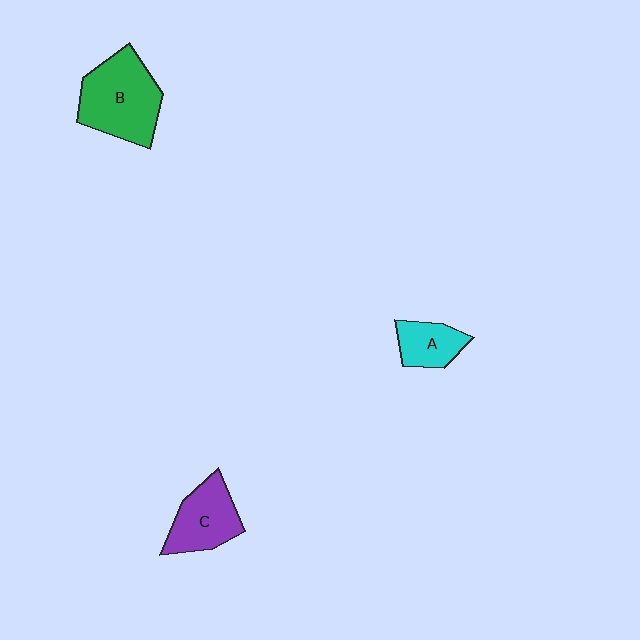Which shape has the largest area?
Shape B (green).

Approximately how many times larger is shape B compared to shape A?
Approximately 2.2 times.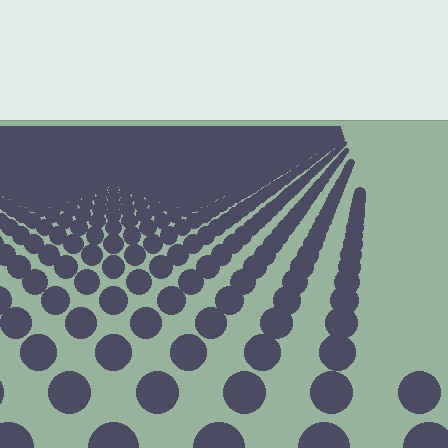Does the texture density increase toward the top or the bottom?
Density increases toward the top.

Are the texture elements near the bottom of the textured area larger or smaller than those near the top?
Larger. Near the bottom, elements are closer to the viewer and appear at a bigger on-screen size.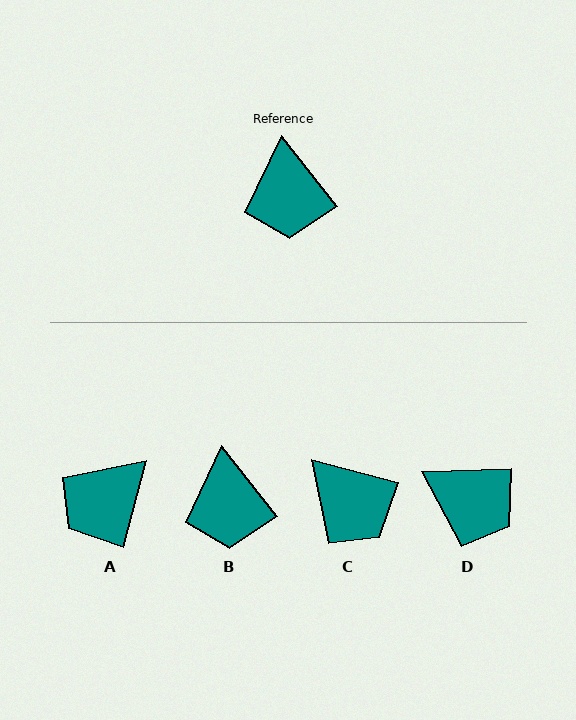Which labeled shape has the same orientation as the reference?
B.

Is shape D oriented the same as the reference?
No, it is off by about 53 degrees.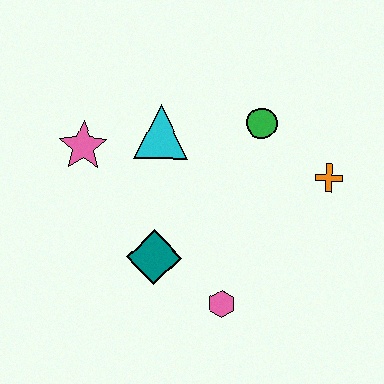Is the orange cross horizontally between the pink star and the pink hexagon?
No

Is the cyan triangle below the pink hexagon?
No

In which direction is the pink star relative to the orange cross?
The pink star is to the left of the orange cross.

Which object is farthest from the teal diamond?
The orange cross is farthest from the teal diamond.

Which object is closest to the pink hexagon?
The teal diamond is closest to the pink hexagon.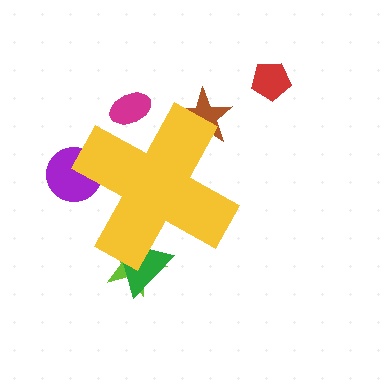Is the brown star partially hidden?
Yes, the brown star is partially hidden behind the yellow cross.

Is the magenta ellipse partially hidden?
Yes, the magenta ellipse is partially hidden behind the yellow cross.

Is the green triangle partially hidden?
Yes, the green triangle is partially hidden behind the yellow cross.